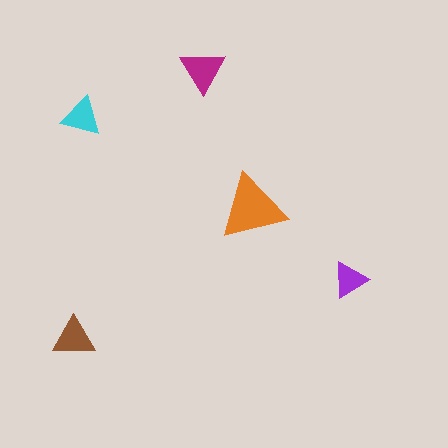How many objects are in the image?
There are 5 objects in the image.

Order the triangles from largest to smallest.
the orange one, the magenta one, the brown one, the cyan one, the purple one.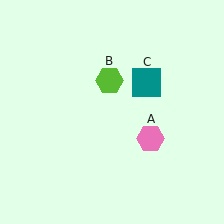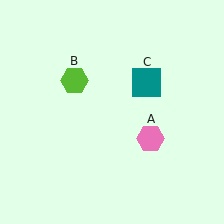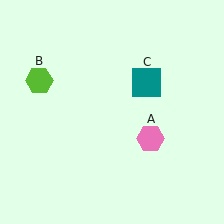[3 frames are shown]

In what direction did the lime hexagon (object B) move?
The lime hexagon (object B) moved left.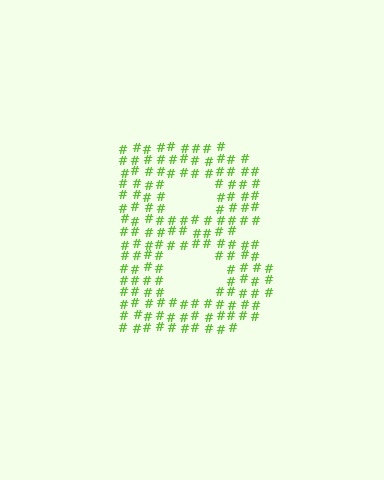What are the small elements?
The small elements are hash symbols.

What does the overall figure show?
The overall figure shows the letter B.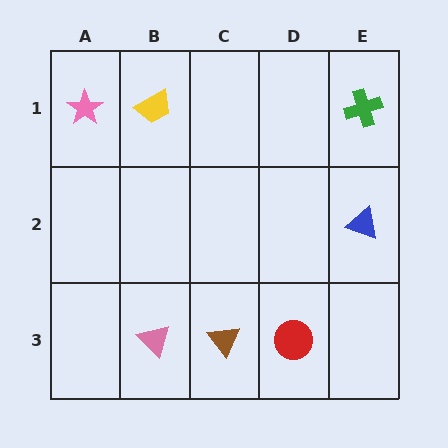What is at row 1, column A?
A pink star.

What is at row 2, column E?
A blue triangle.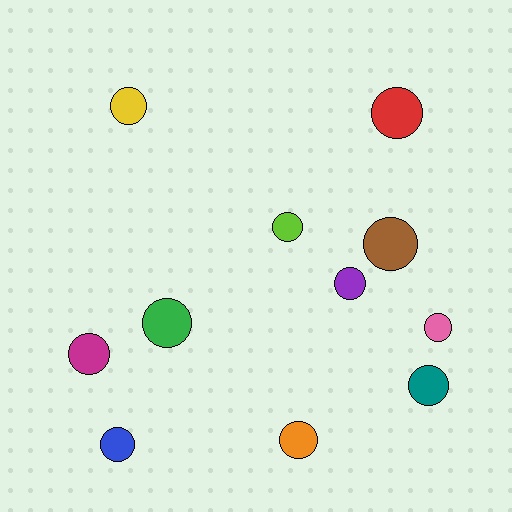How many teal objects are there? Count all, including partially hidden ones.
There is 1 teal object.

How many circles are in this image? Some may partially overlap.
There are 11 circles.